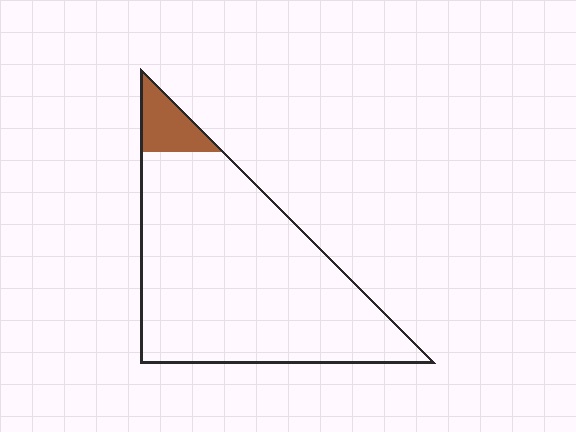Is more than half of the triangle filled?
No.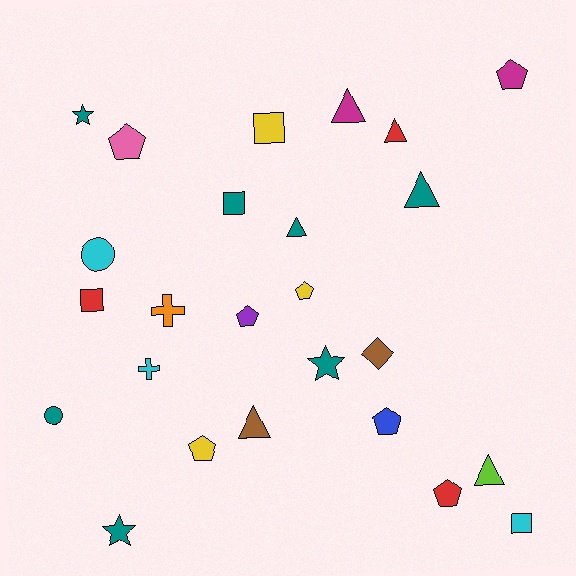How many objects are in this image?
There are 25 objects.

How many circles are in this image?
There are 2 circles.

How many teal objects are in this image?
There are 7 teal objects.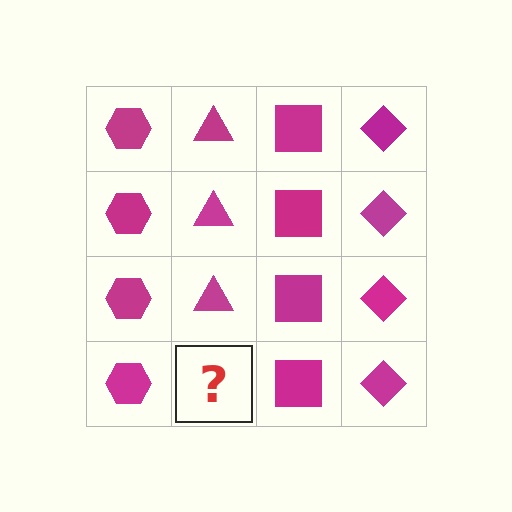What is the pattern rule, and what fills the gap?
The rule is that each column has a consistent shape. The gap should be filled with a magenta triangle.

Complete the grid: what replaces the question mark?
The question mark should be replaced with a magenta triangle.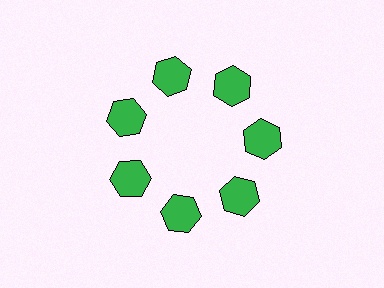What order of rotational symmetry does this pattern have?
This pattern has 7-fold rotational symmetry.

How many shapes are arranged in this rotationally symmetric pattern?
There are 7 shapes, arranged in 7 groups of 1.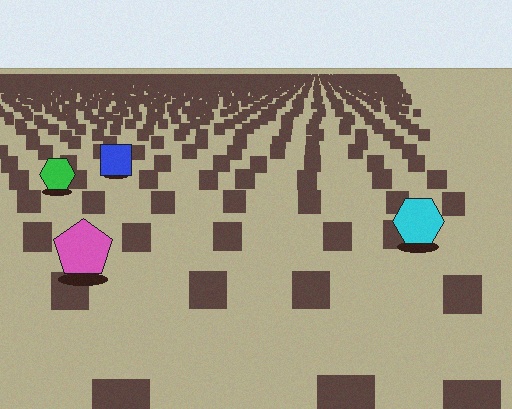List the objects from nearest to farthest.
From nearest to farthest: the pink pentagon, the cyan hexagon, the green hexagon, the blue square.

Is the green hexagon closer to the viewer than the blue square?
Yes. The green hexagon is closer — you can tell from the texture gradient: the ground texture is coarser near it.